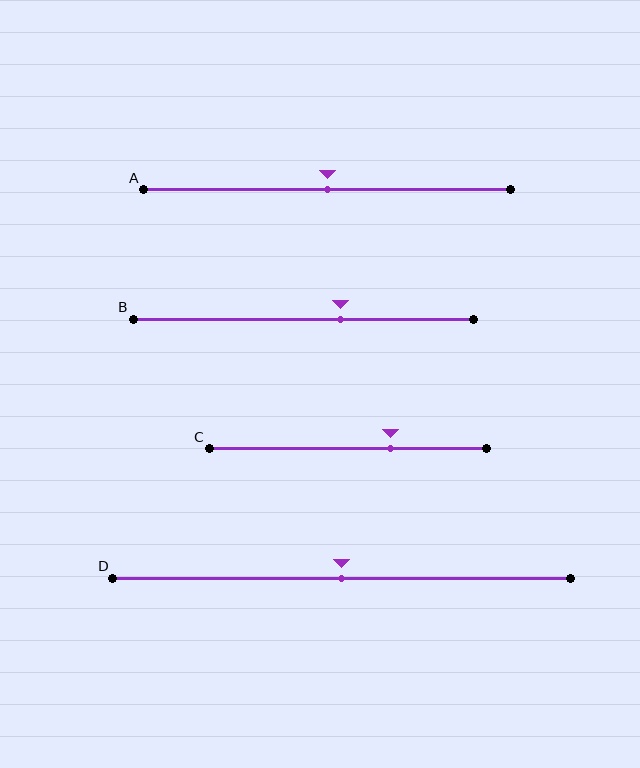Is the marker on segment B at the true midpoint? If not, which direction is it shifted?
No, the marker on segment B is shifted to the right by about 11% of the segment length.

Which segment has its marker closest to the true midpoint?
Segment A has its marker closest to the true midpoint.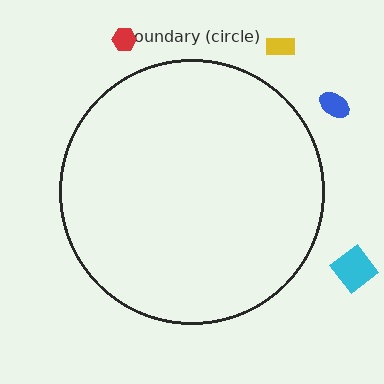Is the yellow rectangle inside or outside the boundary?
Outside.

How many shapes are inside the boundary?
0 inside, 4 outside.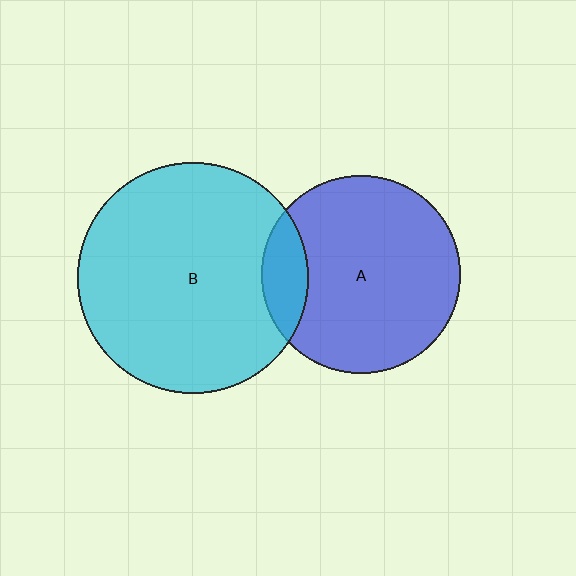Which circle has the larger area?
Circle B (cyan).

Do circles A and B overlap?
Yes.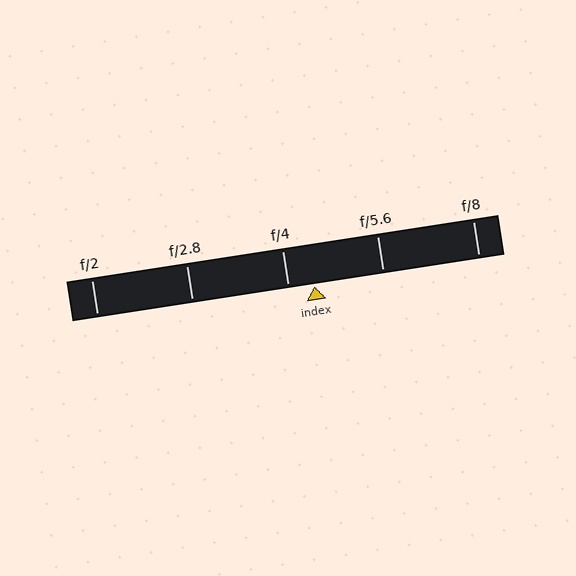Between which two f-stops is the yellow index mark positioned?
The index mark is between f/4 and f/5.6.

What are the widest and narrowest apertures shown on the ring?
The widest aperture shown is f/2 and the narrowest is f/8.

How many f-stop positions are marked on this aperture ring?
There are 5 f-stop positions marked.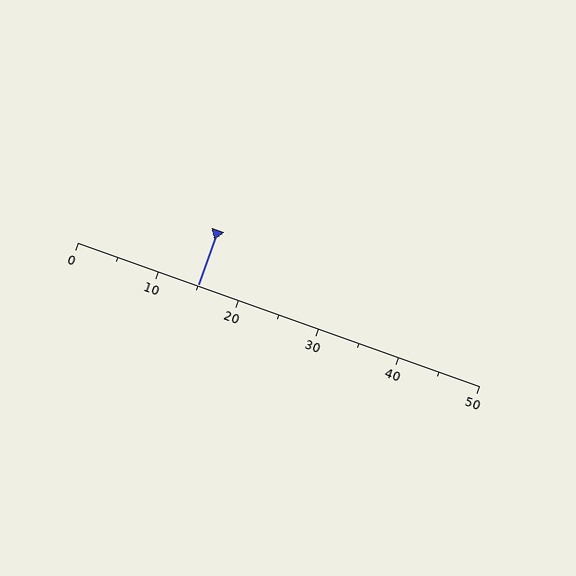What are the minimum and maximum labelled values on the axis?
The axis runs from 0 to 50.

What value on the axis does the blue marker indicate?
The marker indicates approximately 15.